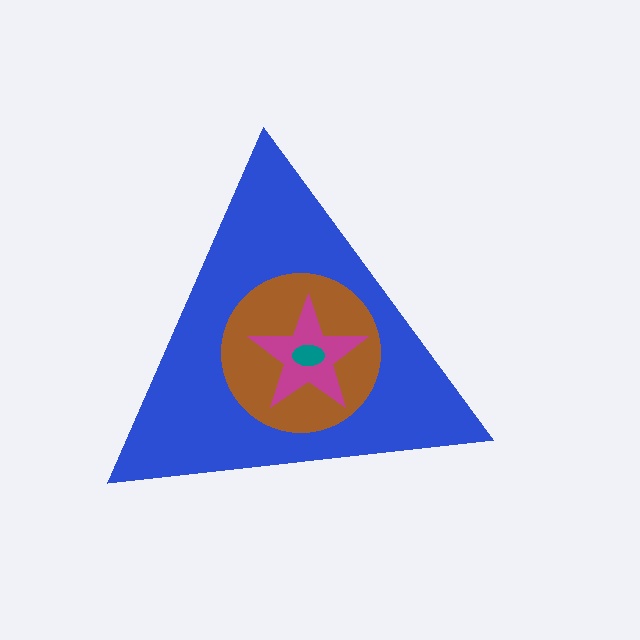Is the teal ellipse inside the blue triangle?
Yes.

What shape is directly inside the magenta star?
The teal ellipse.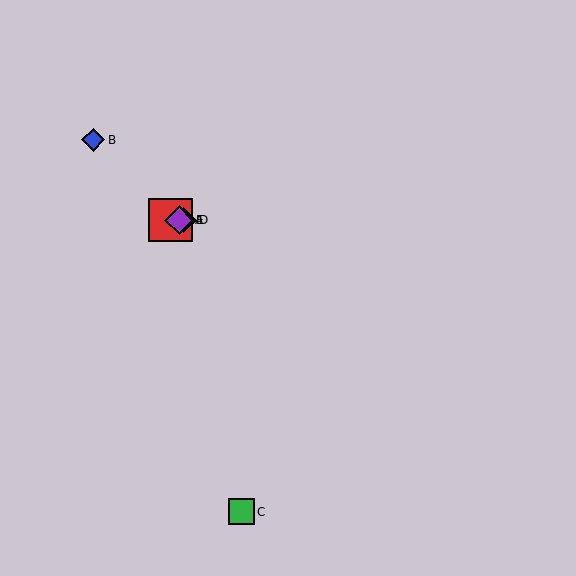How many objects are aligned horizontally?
3 objects (A, D, E) are aligned horizontally.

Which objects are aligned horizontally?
Objects A, D, E are aligned horizontally.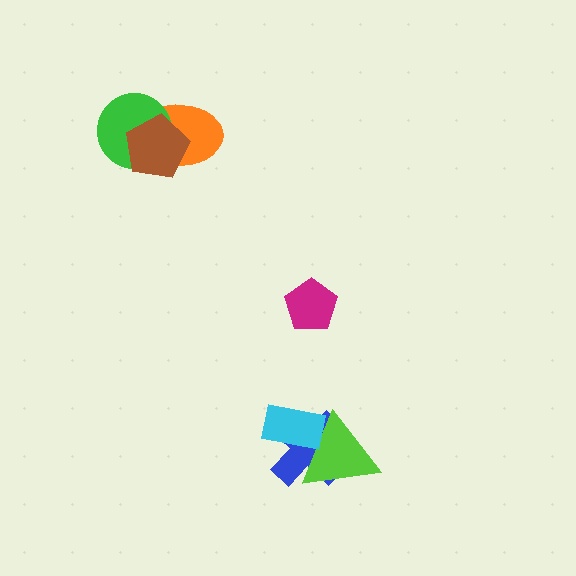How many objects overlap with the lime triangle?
2 objects overlap with the lime triangle.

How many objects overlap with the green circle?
2 objects overlap with the green circle.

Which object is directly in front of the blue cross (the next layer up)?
The lime triangle is directly in front of the blue cross.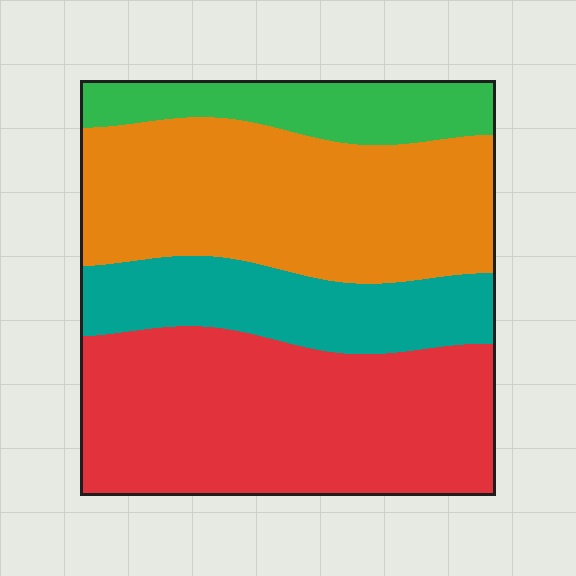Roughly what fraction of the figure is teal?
Teal covers 17% of the figure.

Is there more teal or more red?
Red.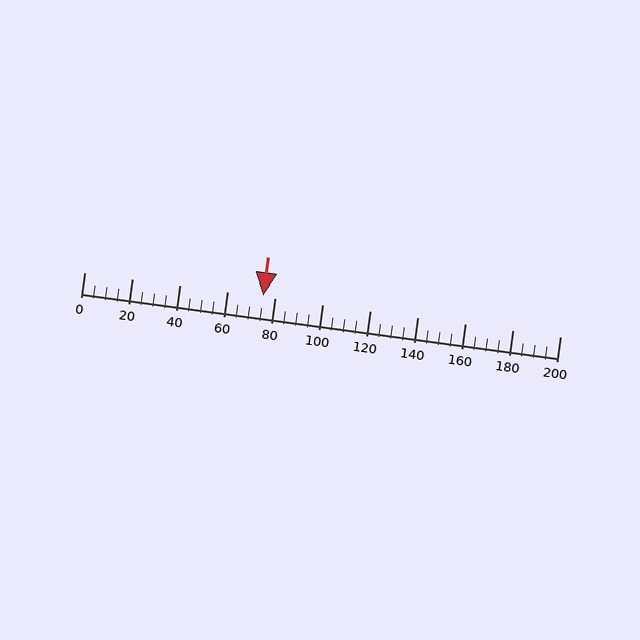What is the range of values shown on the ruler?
The ruler shows values from 0 to 200.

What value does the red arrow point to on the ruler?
The red arrow points to approximately 75.